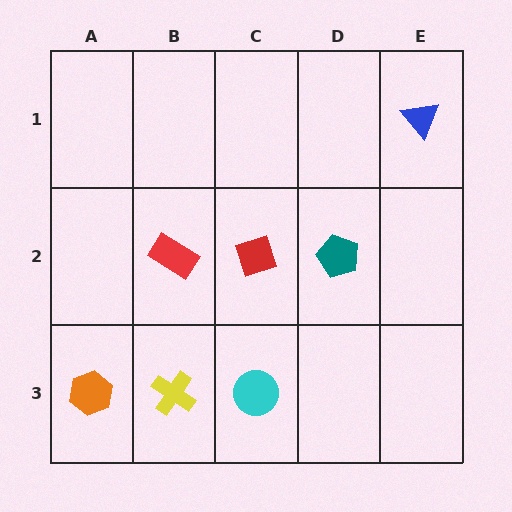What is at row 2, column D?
A teal pentagon.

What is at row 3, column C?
A cyan circle.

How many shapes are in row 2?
3 shapes.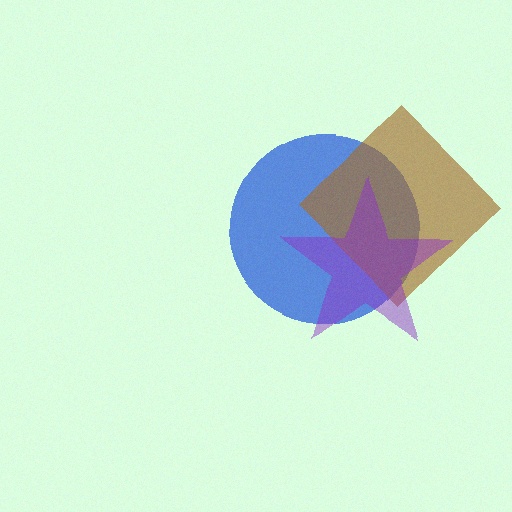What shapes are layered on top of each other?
The layered shapes are: a blue circle, a brown diamond, a purple star.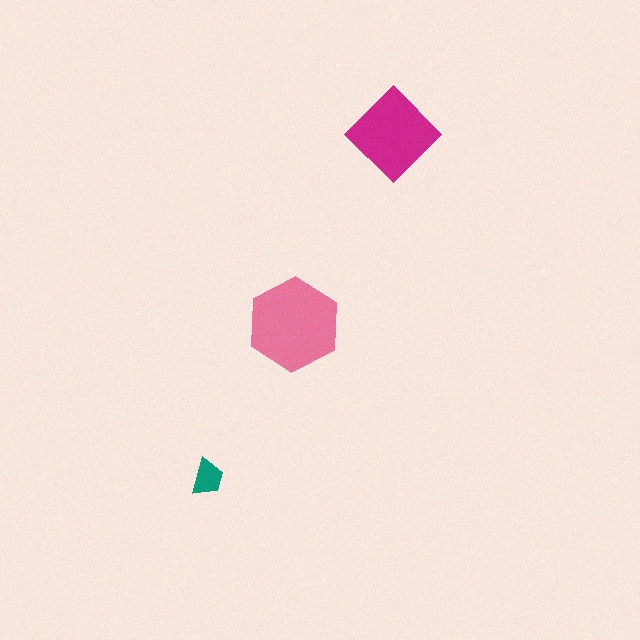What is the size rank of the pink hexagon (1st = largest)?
1st.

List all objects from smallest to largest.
The teal trapezoid, the magenta diamond, the pink hexagon.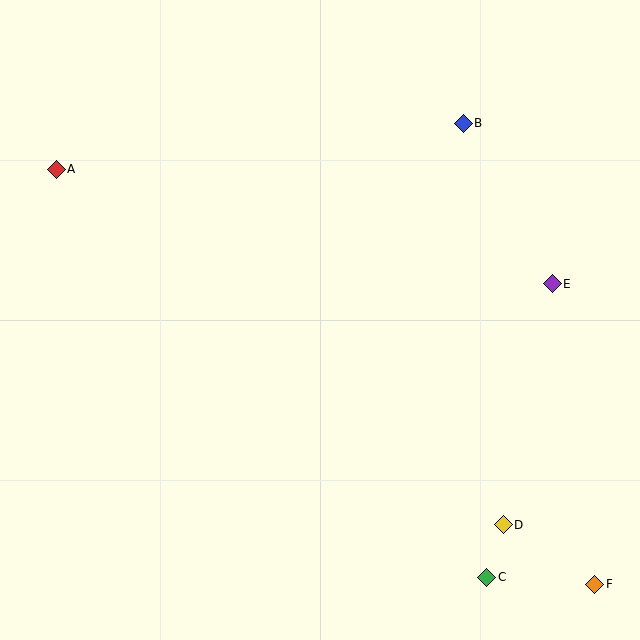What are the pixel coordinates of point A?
Point A is at (56, 169).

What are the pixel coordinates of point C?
Point C is at (487, 577).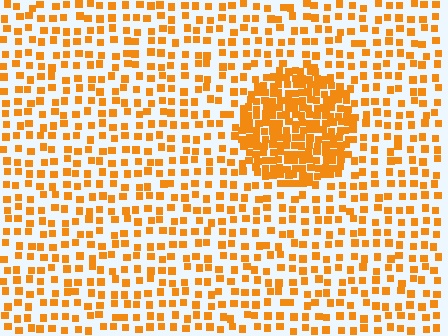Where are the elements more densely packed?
The elements are more densely packed inside the circle boundary.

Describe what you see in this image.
The image contains small orange elements arranged at two different densities. A circle-shaped region is visible where the elements are more densely packed than the surrounding area.